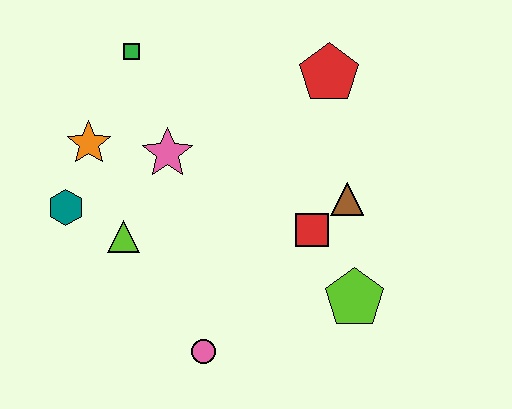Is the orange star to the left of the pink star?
Yes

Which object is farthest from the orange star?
The lime pentagon is farthest from the orange star.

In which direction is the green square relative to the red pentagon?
The green square is to the left of the red pentagon.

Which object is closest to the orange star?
The teal hexagon is closest to the orange star.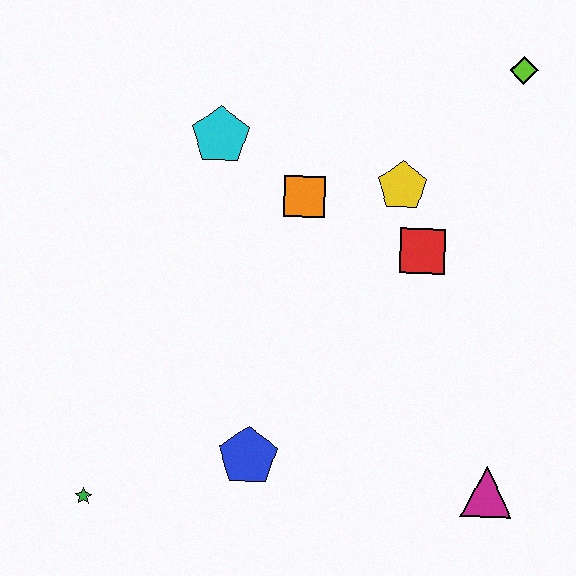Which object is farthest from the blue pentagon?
The lime diamond is farthest from the blue pentagon.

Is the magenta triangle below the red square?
Yes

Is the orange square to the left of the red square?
Yes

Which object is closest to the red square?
The yellow pentagon is closest to the red square.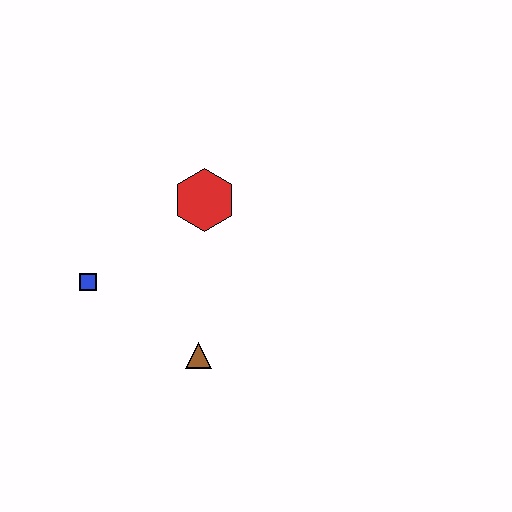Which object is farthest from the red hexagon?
The brown triangle is farthest from the red hexagon.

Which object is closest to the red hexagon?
The blue square is closest to the red hexagon.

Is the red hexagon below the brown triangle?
No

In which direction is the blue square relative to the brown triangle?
The blue square is to the left of the brown triangle.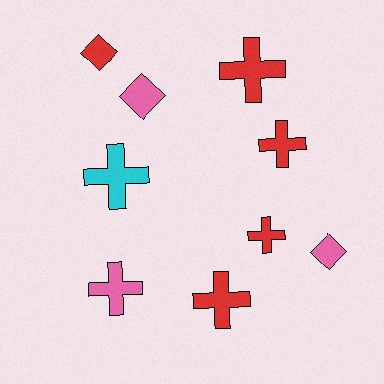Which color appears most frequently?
Red, with 5 objects.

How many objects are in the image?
There are 9 objects.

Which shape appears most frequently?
Cross, with 6 objects.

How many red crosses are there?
There are 4 red crosses.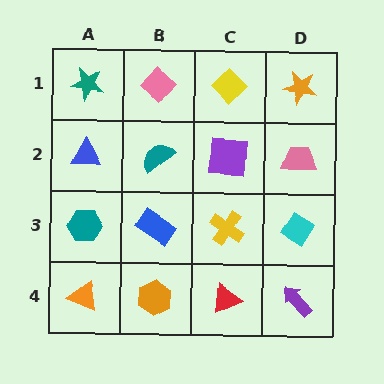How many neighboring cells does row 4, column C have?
3.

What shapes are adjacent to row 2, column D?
An orange star (row 1, column D), a cyan diamond (row 3, column D), a purple square (row 2, column C).